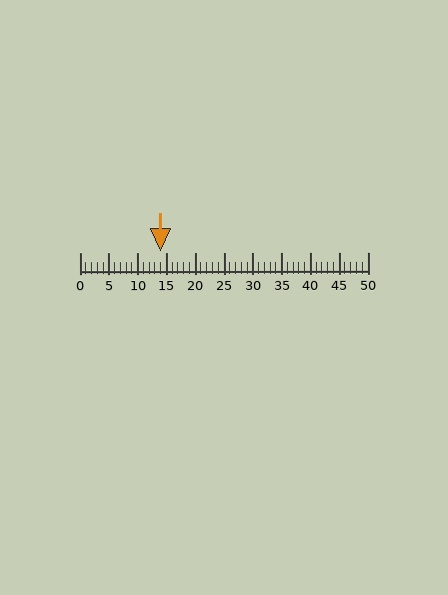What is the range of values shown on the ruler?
The ruler shows values from 0 to 50.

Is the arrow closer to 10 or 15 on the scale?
The arrow is closer to 15.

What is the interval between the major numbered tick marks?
The major tick marks are spaced 5 units apart.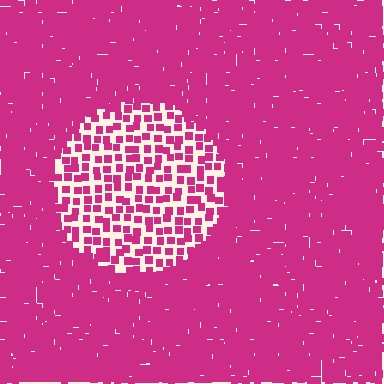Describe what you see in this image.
The image contains small magenta elements arranged at two different densities. A circle-shaped region is visible where the elements are less densely packed than the surrounding area.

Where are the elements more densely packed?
The elements are more densely packed outside the circle boundary.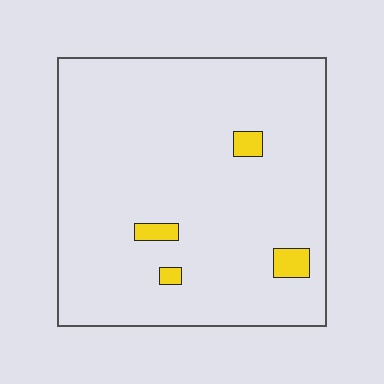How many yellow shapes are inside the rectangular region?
4.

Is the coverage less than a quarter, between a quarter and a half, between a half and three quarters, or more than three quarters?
Less than a quarter.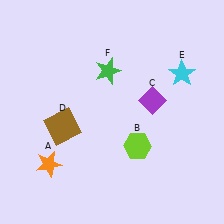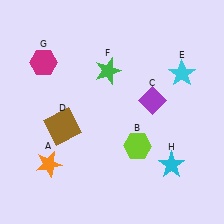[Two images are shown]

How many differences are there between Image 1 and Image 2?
There are 2 differences between the two images.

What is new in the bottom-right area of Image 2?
A cyan star (H) was added in the bottom-right area of Image 2.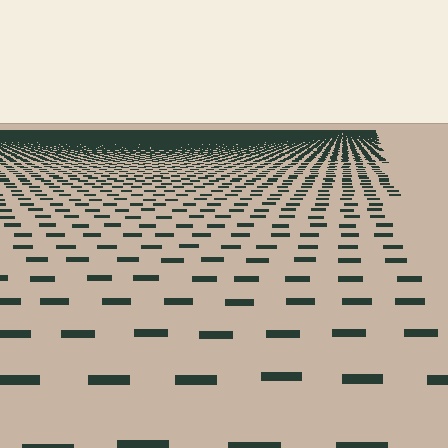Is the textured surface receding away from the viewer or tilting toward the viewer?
The surface is receding away from the viewer. Texture elements get smaller and denser toward the top.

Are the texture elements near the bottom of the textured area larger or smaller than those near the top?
Larger. Near the bottom, elements are closer to the viewer and appear at a bigger on-screen size.